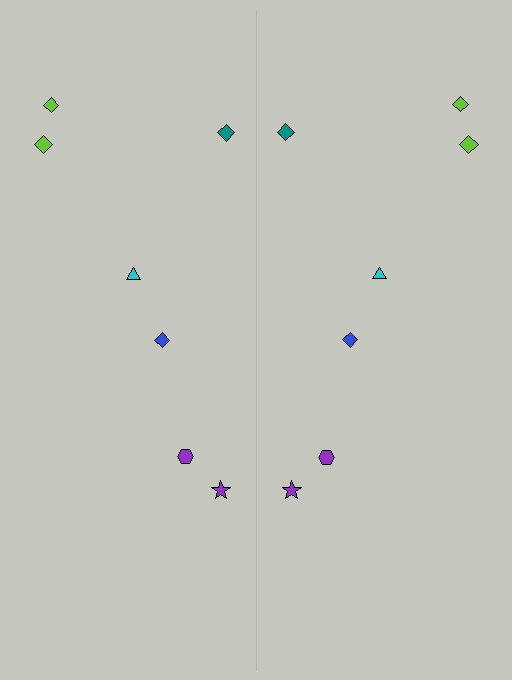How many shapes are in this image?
There are 14 shapes in this image.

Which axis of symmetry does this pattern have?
The pattern has a vertical axis of symmetry running through the center of the image.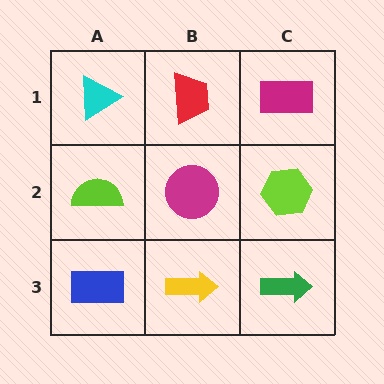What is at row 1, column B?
A red trapezoid.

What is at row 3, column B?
A yellow arrow.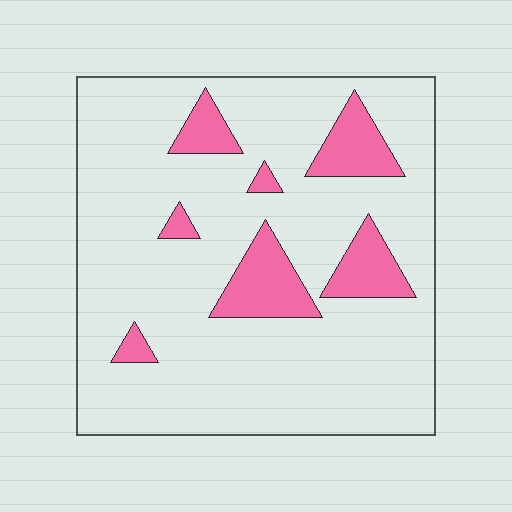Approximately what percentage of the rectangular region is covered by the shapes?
Approximately 15%.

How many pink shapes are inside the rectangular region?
7.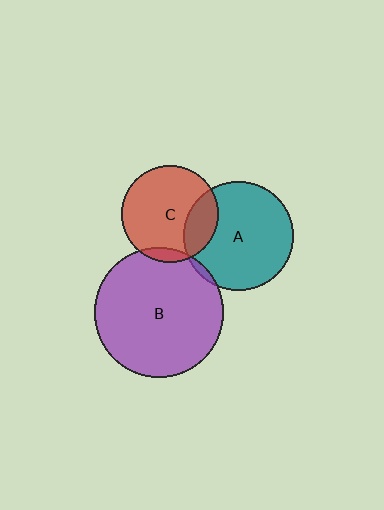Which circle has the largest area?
Circle B (purple).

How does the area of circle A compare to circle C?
Approximately 1.3 times.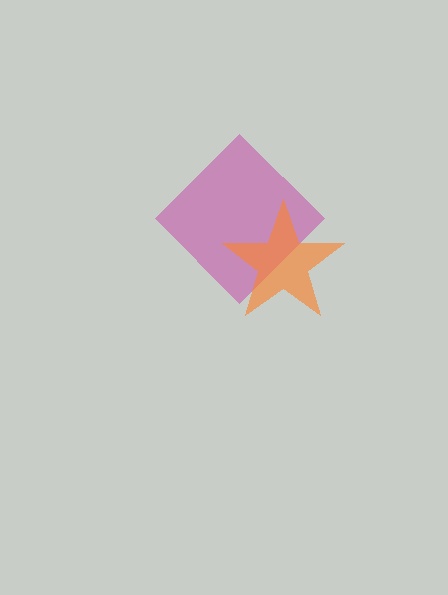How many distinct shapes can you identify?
There are 2 distinct shapes: a magenta diamond, an orange star.